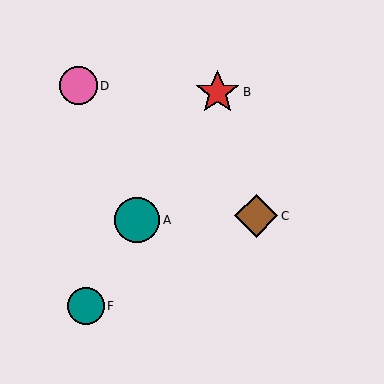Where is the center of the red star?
The center of the red star is at (217, 92).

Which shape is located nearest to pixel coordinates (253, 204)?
The brown diamond (labeled C) at (256, 216) is nearest to that location.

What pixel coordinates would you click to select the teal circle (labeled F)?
Click at (86, 306) to select the teal circle F.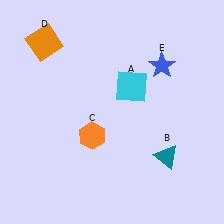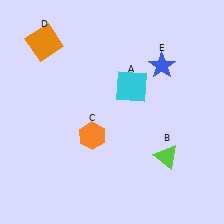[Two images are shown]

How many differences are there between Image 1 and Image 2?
There is 1 difference between the two images.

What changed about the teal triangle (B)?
In Image 1, B is teal. In Image 2, it changed to lime.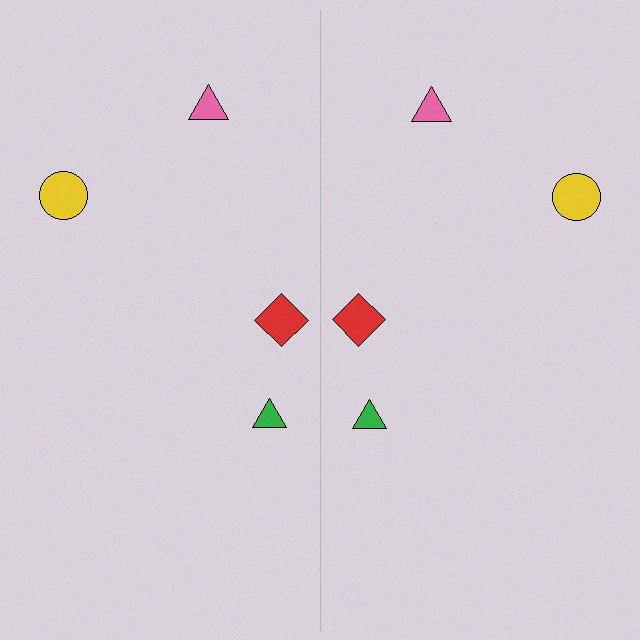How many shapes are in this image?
There are 8 shapes in this image.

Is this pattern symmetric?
Yes, this pattern has bilateral (reflection) symmetry.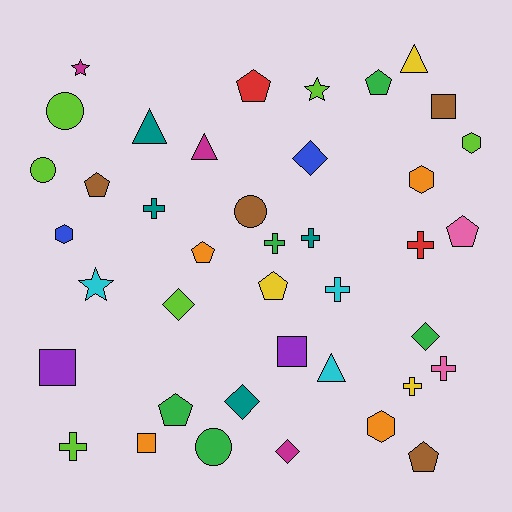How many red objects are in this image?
There are 2 red objects.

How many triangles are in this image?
There are 4 triangles.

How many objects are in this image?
There are 40 objects.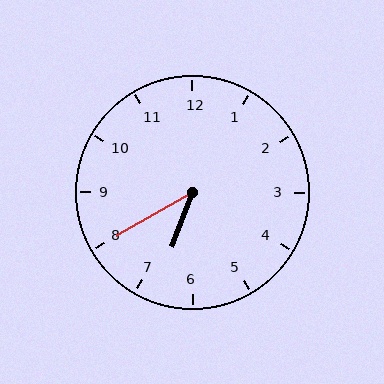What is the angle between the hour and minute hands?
Approximately 40 degrees.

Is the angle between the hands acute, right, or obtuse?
It is acute.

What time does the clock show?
6:40.